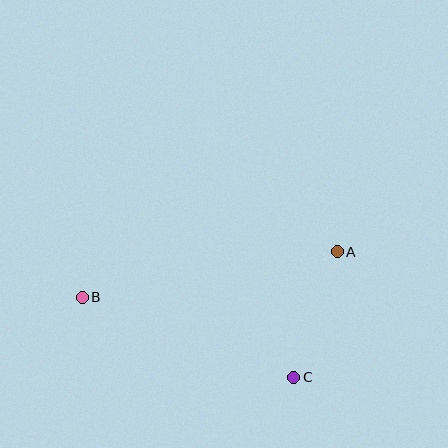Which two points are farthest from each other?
Points A and B are farthest from each other.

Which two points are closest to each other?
Points A and C are closest to each other.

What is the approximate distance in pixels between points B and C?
The distance between B and C is approximately 226 pixels.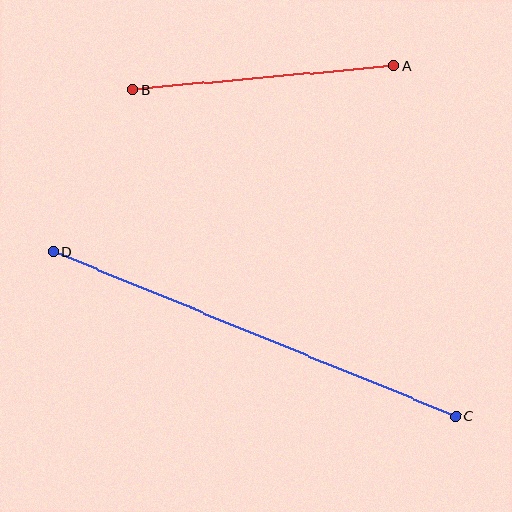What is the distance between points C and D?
The distance is approximately 434 pixels.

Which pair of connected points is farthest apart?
Points C and D are farthest apart.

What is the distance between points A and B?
The distance is approximately 263 pixels.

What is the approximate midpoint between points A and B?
The midpoint is at approximately (263, 78) pixels.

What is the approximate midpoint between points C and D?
The midpoint is at approximately (255, 334) pixels.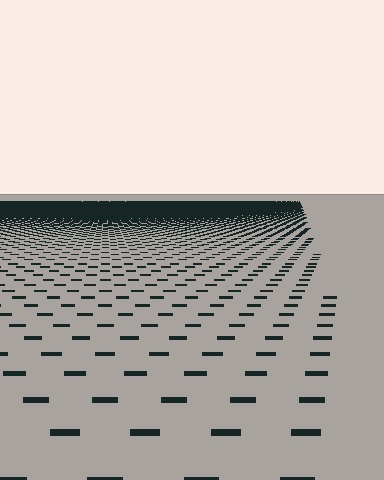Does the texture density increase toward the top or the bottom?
Density increases toward the top.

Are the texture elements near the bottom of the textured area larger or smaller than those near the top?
Larger. Near the bottom, elements are closer to the viewer and appear at a bigger on-screen size.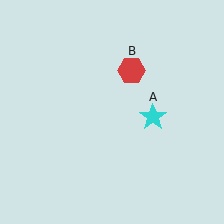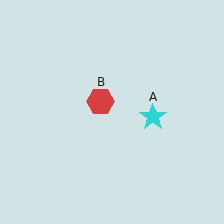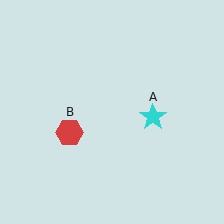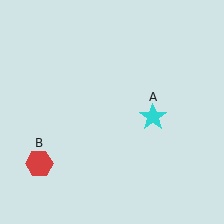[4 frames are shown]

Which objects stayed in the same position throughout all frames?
Cyan star (object A) remained stationary.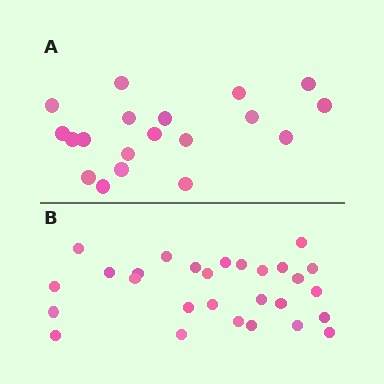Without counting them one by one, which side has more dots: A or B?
Region B (the bottom region) has more dots.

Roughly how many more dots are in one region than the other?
Region B has roughly 8 or so more dots than region A.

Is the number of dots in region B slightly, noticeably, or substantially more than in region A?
Region B has substantially more. The ratio is roughly 1.5 to 1.